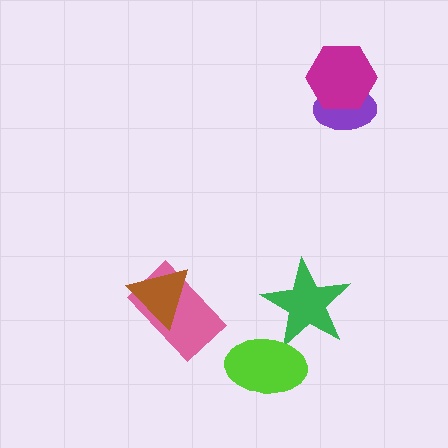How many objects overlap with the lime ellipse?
1 object overlaps with the lime ellipse.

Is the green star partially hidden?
Yes, it is partially covered by another shape.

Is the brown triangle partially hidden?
No, no other shape covers it.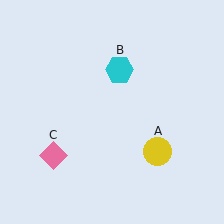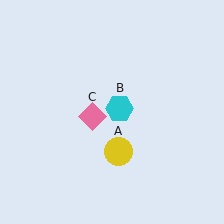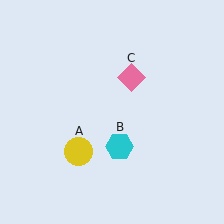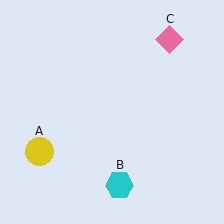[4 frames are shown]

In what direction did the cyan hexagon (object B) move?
The cyan hexagon (object B) moved down.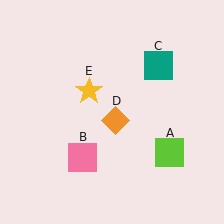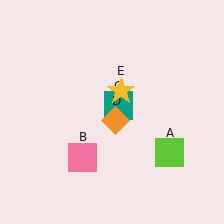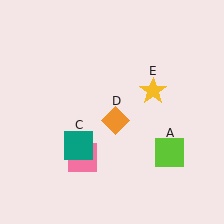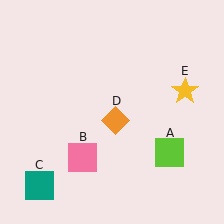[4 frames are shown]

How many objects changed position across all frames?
2 objects changed position: teal square (object C), yellow star (object E).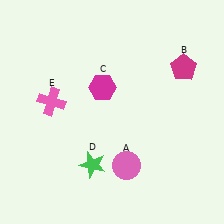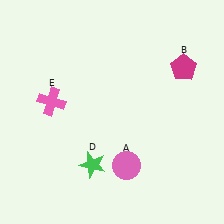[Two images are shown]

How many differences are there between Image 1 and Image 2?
There is 1 difference between the two images.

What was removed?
The magenta hexagon (C) was removed in Image 2.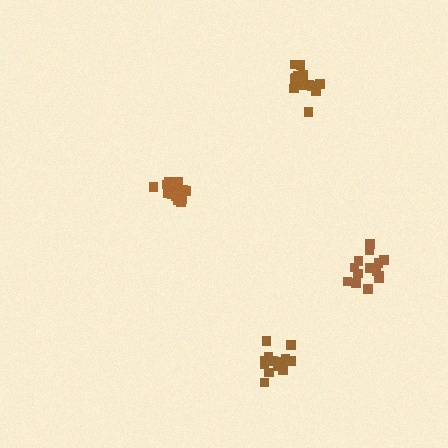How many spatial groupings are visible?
There are 4 spatial groupings.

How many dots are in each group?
Group 1: 19 dots, Group 2: 14 dots, Group 3: 15 dots, Group 4: 15 dots (63 total).